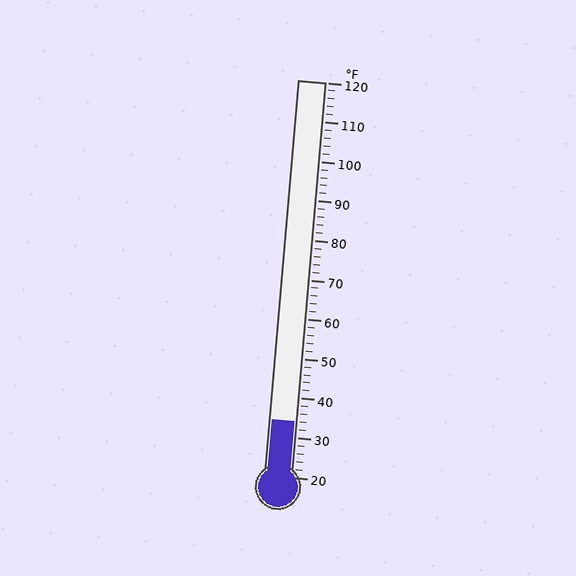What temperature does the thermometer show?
The thermometer shows approximately 34°F.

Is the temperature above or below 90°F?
The temperature is below 90°F.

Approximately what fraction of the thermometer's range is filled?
The thermometer is filled to approximately 15% of its range.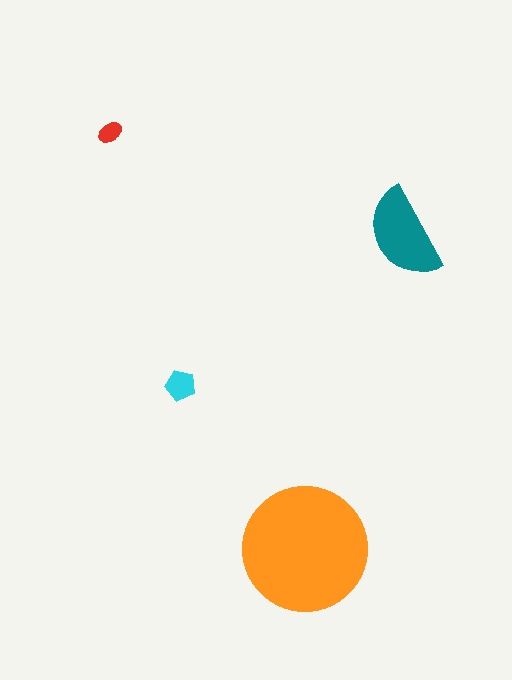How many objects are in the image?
There are 4 objects in the image.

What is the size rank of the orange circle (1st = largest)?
1st.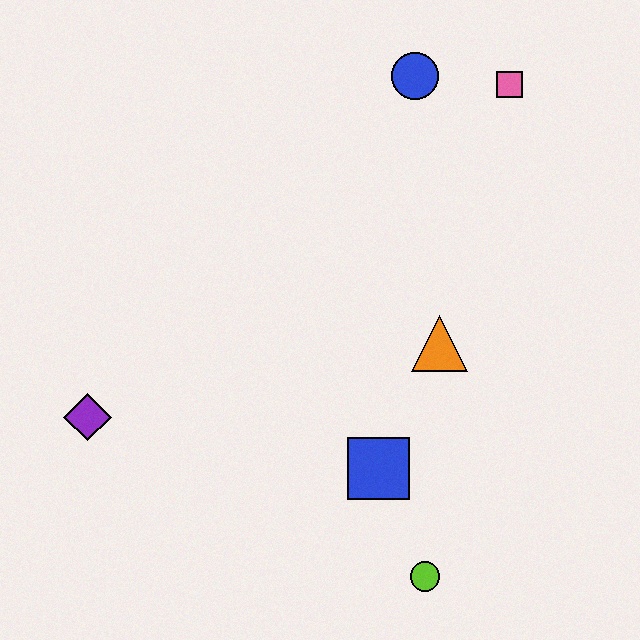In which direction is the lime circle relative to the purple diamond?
The lime circle is to the right of the purple diamond.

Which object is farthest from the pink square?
The purple diamond is farthest from the pink square.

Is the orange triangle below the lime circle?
No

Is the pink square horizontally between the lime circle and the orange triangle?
No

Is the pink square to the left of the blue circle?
No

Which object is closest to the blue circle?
The pink square is closest to the blue circle.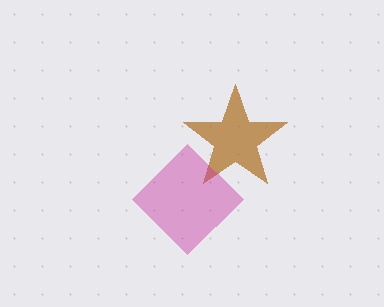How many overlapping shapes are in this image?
There are 2 overlapping shapes in the image.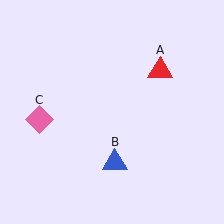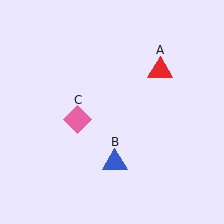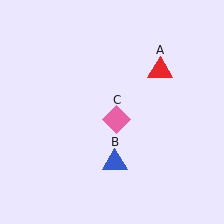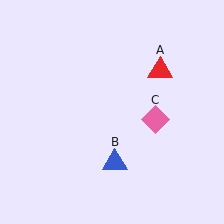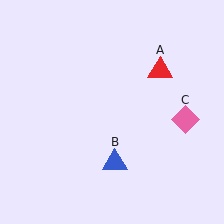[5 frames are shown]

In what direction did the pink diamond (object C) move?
The pink diamond (object C) moved right.